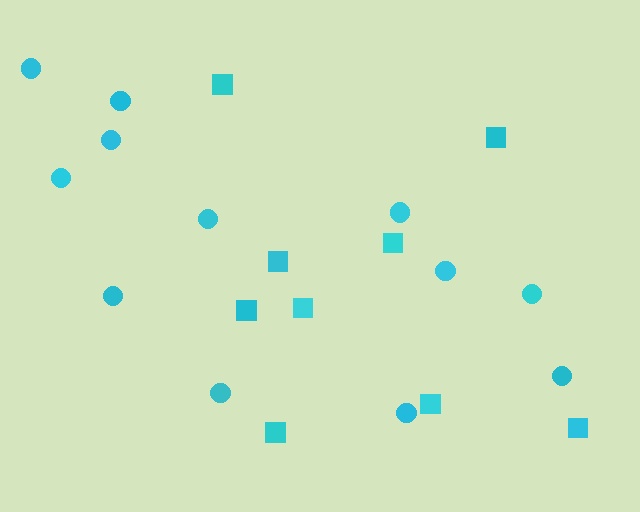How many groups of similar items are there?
There are 2 groups: one group of circles (12) and one group of squares (9).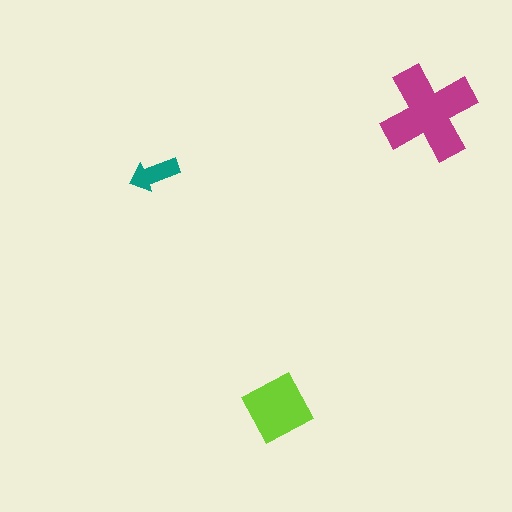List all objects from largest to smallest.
The magenta cross, the lime square, the teal arrow.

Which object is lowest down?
The lime square is bottommost.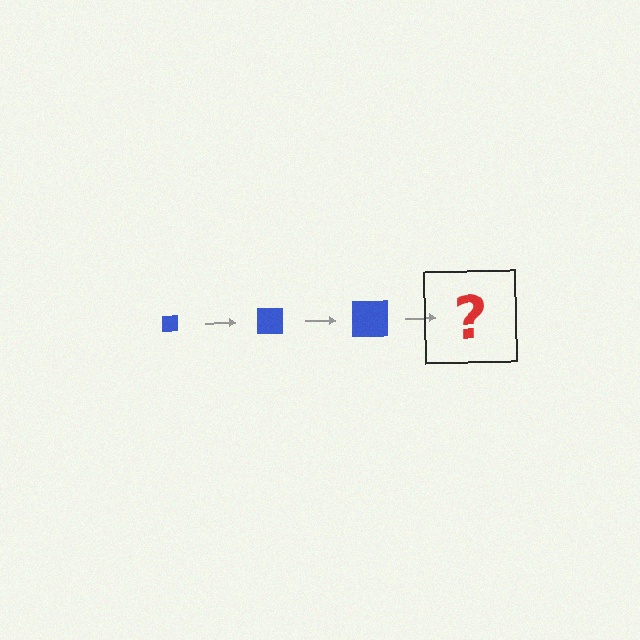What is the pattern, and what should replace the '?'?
The pattern is that the square gets progressively larger each step. The '?' should be a blue square, larger than the previous one.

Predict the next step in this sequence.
The next step is a blue square, larger than the previous one.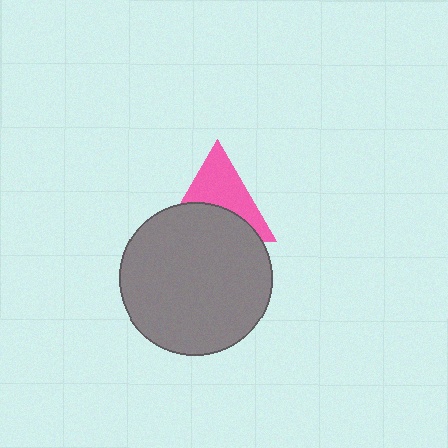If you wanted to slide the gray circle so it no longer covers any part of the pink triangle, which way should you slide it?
Slide it down — that is the most direct way to separate the two shapes.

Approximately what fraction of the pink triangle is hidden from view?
Roughly 48% of the pink triangle is hidden behind the gray circle.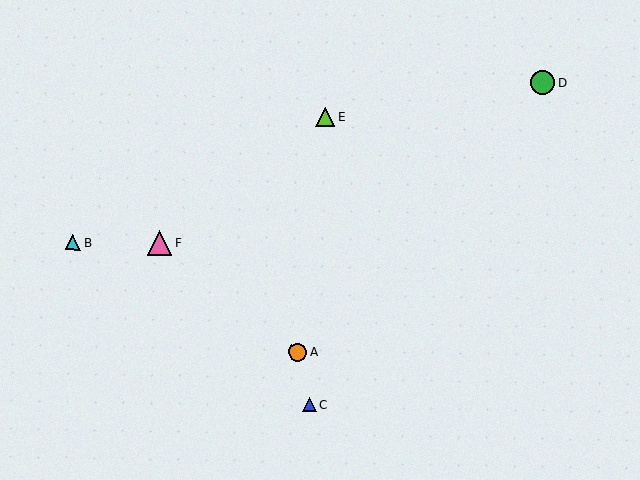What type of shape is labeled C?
Shape C is a blue triangle.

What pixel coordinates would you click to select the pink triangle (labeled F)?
Click at (160, 243) to select the pink triangle F.